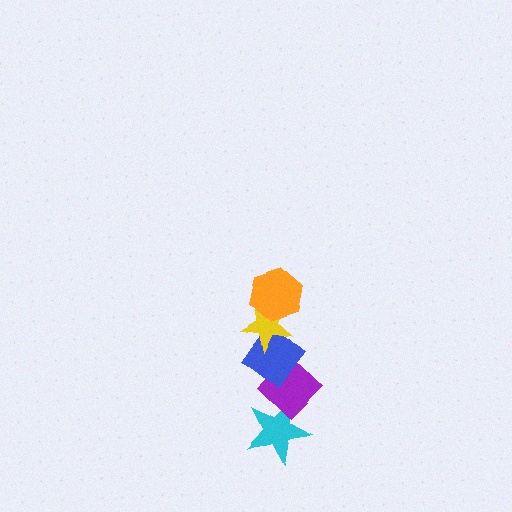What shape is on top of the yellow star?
The orange hexagon is on top of the yellow star.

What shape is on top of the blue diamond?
The yellow star is on top of the blue diamond.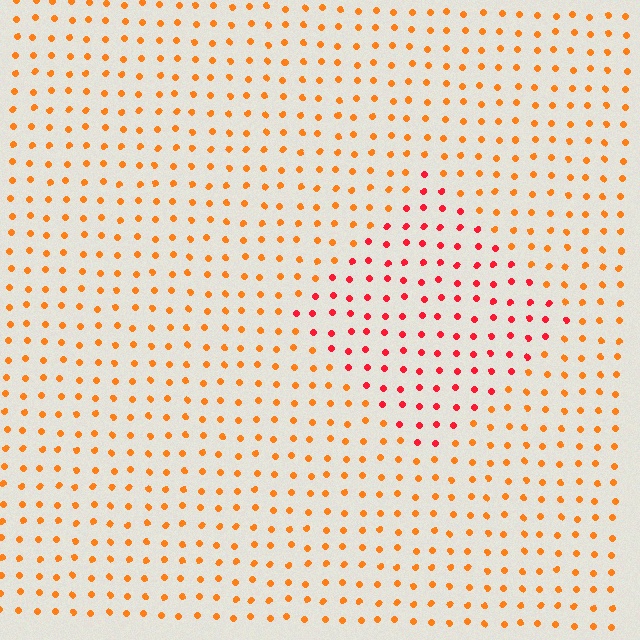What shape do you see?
I see a diamond.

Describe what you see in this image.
The image is filled with small orange elements in a uniform arrangement. A diamond-shaped region is visible where the elements are tinted to a slightly different hue, forming a subtle color boundary.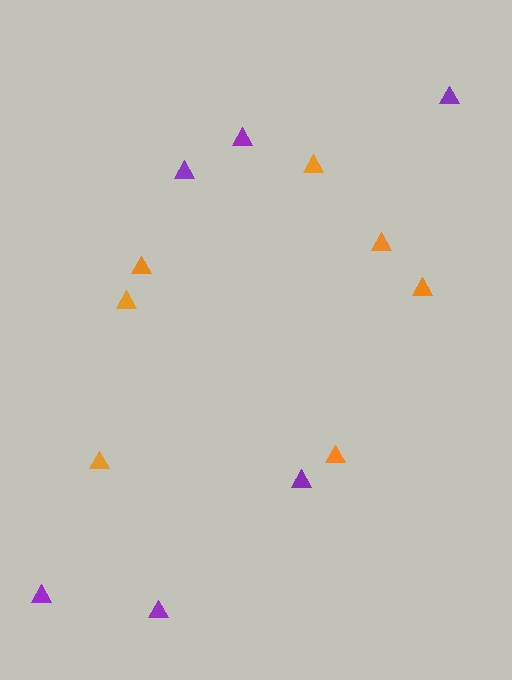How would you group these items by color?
There are 2 groups: one group of orange triangles (7) and one group of purple triangles (6).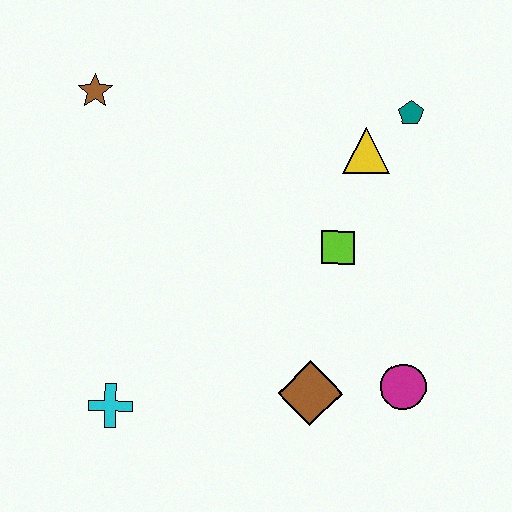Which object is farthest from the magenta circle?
The brown star is farthest from the magenta circle.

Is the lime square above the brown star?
No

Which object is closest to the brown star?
The yellow triangle is closest to the brown star.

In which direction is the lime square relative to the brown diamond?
The lime square is above the brown diamond.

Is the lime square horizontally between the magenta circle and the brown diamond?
Yes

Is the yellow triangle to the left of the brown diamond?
No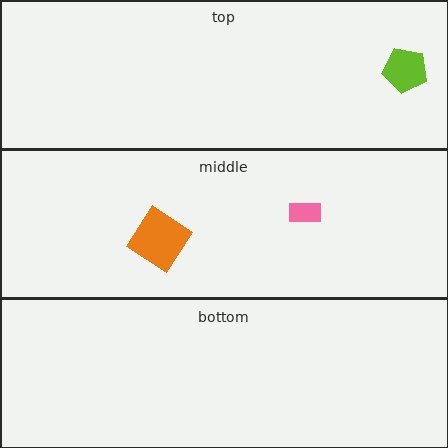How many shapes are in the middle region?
2.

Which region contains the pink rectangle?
The middle region.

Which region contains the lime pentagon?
The top region.